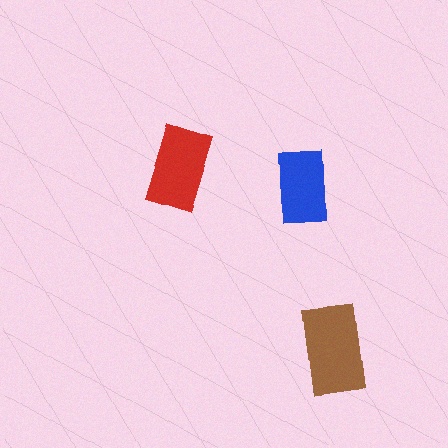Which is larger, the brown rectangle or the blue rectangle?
The brown one.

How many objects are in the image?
There are 3 objects in the image.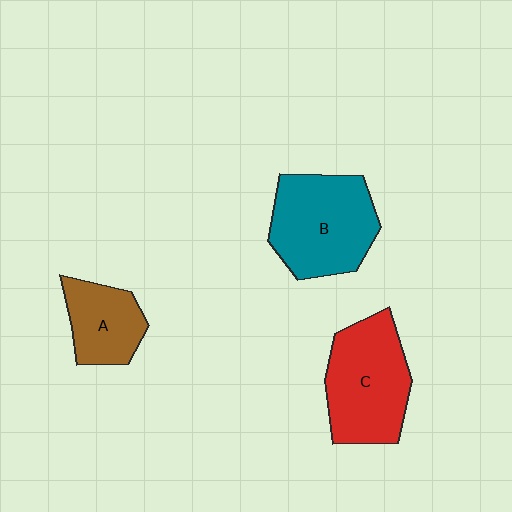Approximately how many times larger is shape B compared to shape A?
Approximately 1.7 times.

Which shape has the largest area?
Shape B (teal).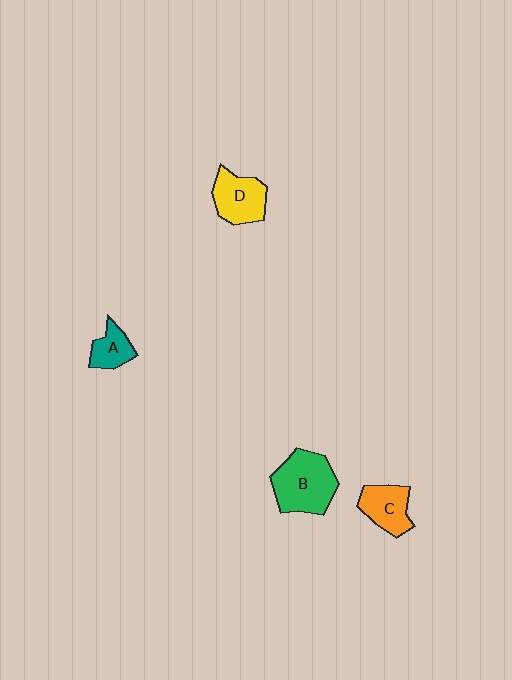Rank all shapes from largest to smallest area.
From largest to smallest: B (green), D (yellow), C (orange), A (teal).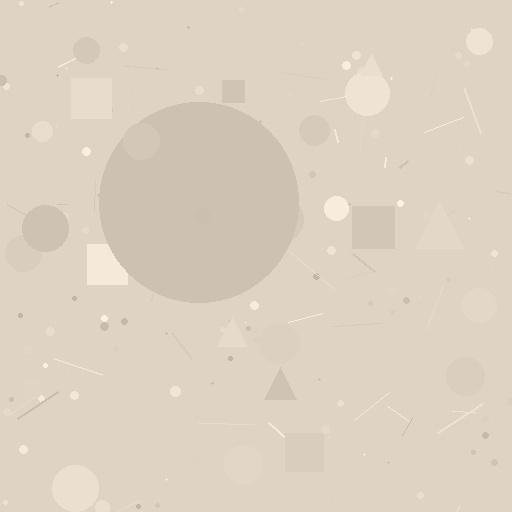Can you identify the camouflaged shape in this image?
The camouflaged shape is a circle.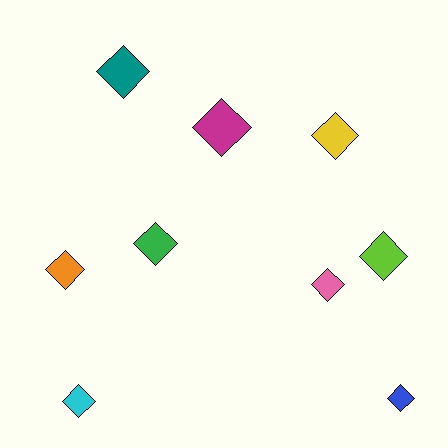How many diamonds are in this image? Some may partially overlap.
There are 9 diamonds.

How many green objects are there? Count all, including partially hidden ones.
There is 1 green object.